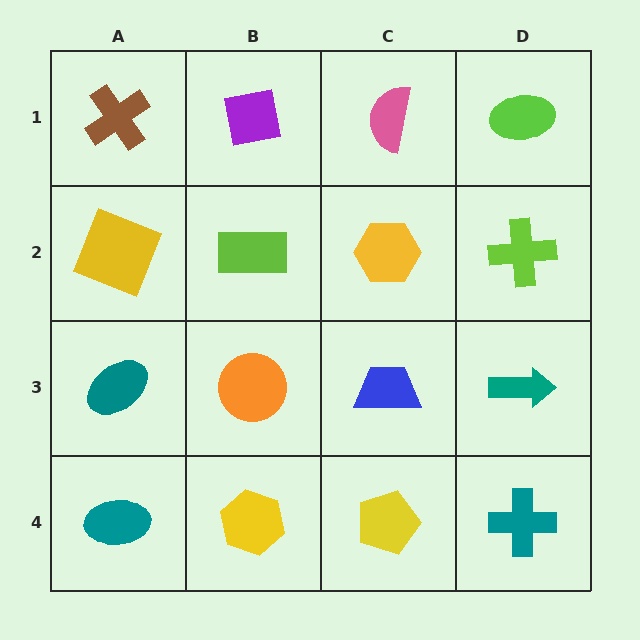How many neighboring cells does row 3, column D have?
3.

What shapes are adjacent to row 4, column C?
A blue trapezoid (row 3, column C), a yellow hexagon (row 4, column B), a teal cross (row 4, column D).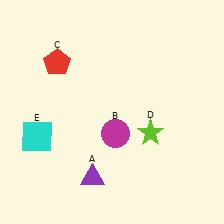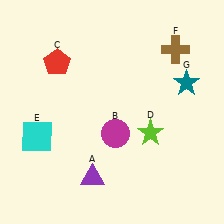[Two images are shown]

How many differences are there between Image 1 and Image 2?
There are 2 differences between the two images.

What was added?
A brown cross (F), a teal star (G) were added in Image 2.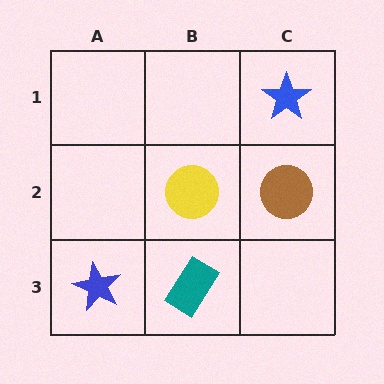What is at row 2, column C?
A brown circle.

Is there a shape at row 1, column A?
No, that cell is empty.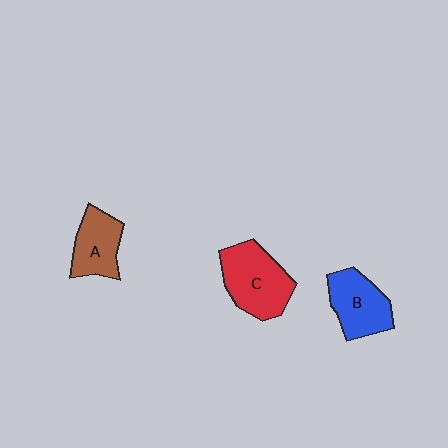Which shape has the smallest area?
Shape A (brown).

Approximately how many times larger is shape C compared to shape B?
Approximately 1.2 times.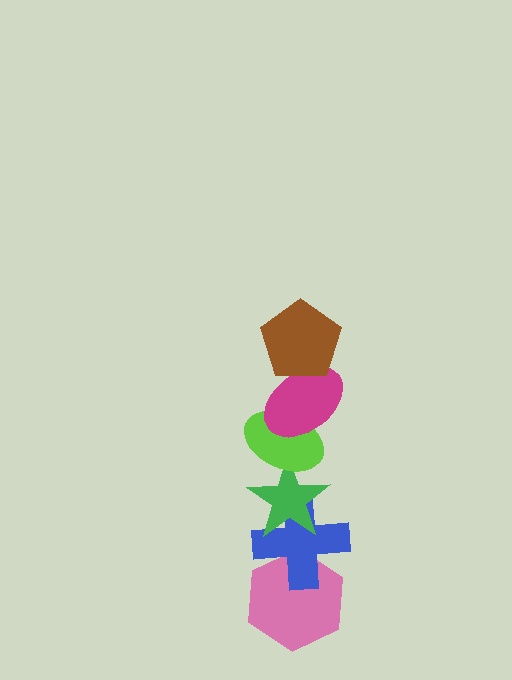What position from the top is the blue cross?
The blue cross is 5th from the top.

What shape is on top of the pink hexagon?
The blue cross is on top of the pink hexagon.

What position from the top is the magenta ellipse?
The magenta ellipse is 2nd from the top.